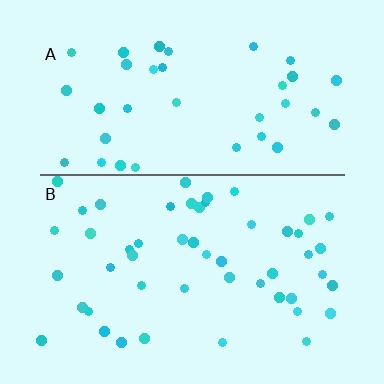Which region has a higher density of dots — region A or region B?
B (the bottom).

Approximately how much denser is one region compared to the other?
Approximately 1.3× — region B over region A.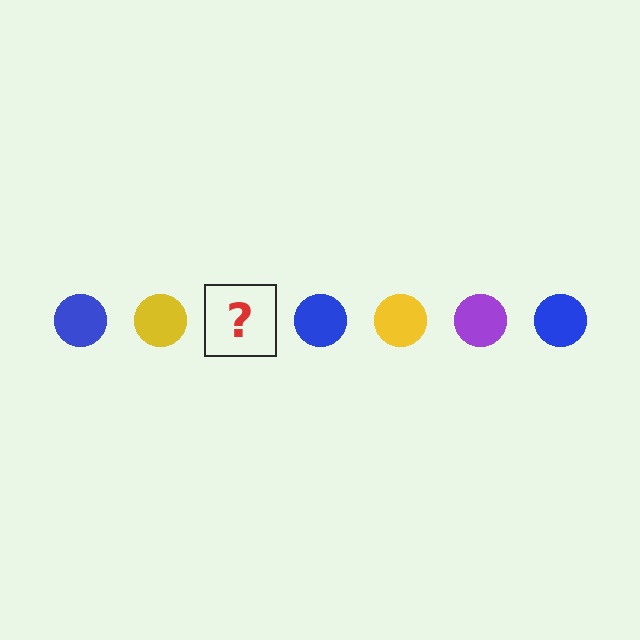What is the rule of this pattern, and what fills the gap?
The rule is that the pattern cycles through blue, yellow, purple circles. The gap should be filled with a purple circle.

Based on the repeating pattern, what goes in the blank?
The blank should be a purple circle.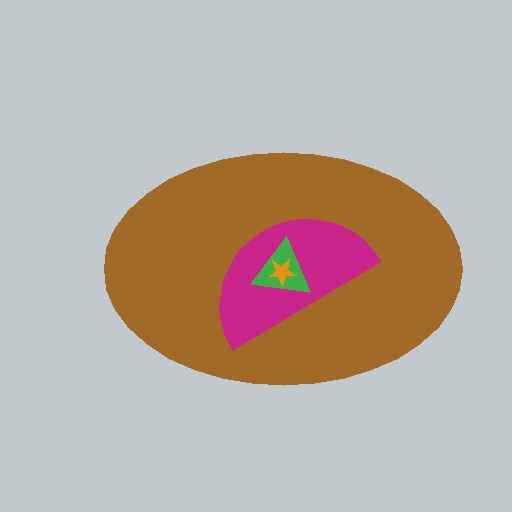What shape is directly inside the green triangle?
The orange star.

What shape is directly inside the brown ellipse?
The magenta semicircle.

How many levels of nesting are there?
4.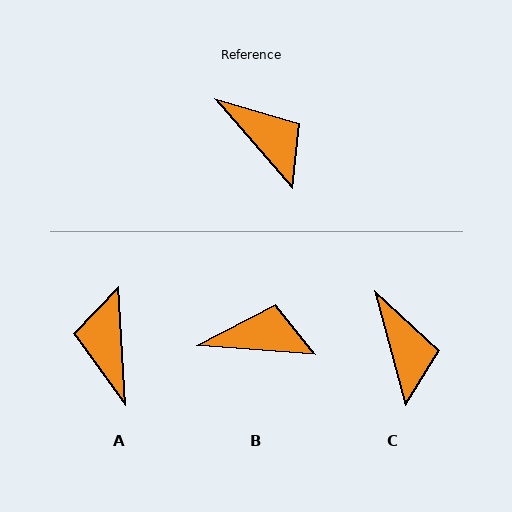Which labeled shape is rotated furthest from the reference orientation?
A, about 142 degrees away.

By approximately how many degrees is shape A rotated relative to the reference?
Approximately 142 degrees counter-clockwise.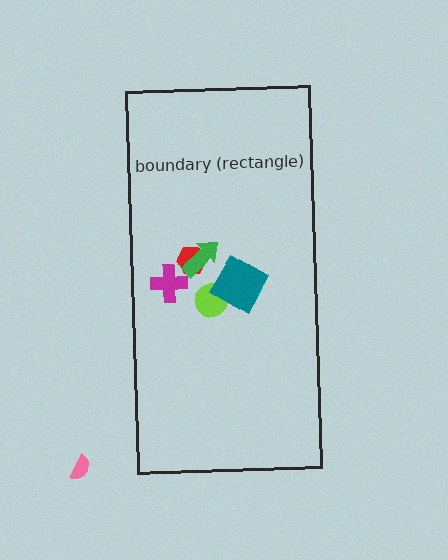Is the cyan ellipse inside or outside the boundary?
Inside.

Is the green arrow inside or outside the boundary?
Inside.